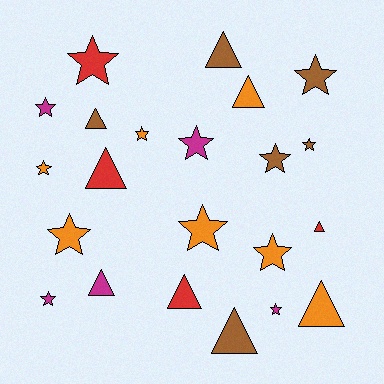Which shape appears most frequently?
Star, with 13 objects.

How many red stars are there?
There is 1 red star.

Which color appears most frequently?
Orange, with 7 objects.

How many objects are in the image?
There are 22 objects.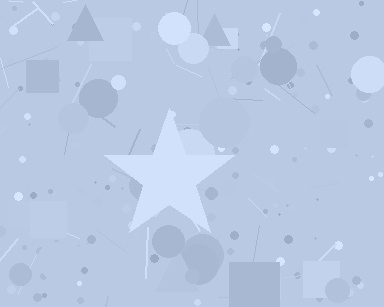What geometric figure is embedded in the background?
A star is embedded in the background.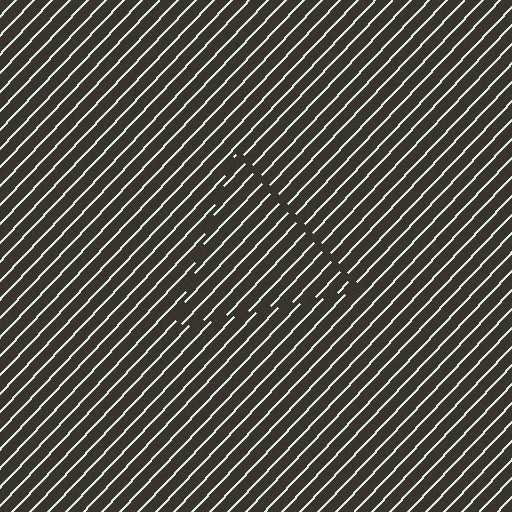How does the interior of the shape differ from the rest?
The interior of the shape contains the same grating, shifted by half a period — the contour is defined by the phase discontinuity where line-ends from the inner and outer gratings abut.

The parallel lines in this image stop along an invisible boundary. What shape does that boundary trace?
An illusory triangle. The interior of the shape contains the same grating, shifted by half a period — the contour is defined by the phase discontinuity where line-ends from the inner and outer gratings abut.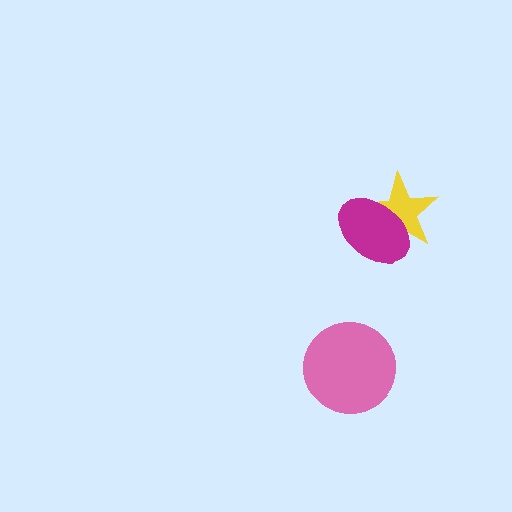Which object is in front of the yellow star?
The magenta ellipse is in front of the yellow star.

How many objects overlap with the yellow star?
1 object overlaps with the yellow star.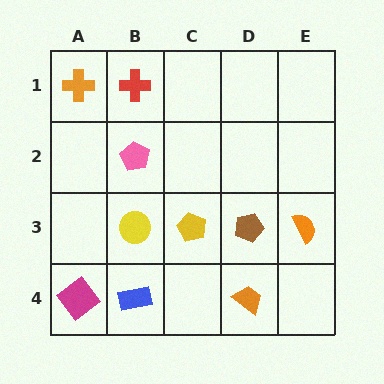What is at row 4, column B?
A blue rectangle.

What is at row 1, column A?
An orange cross.